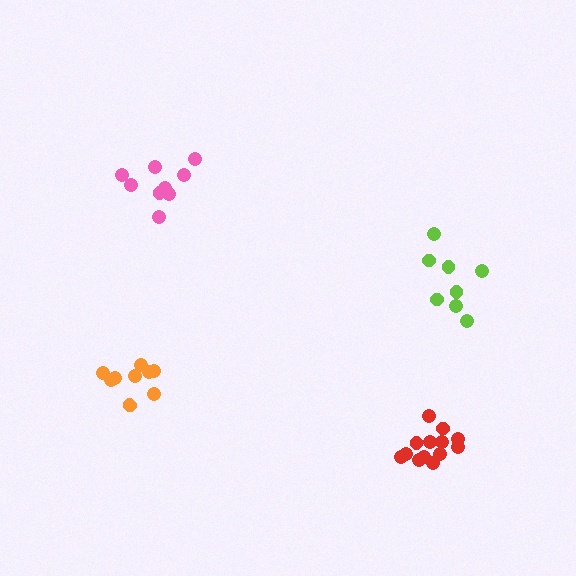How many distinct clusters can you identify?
There are 4 distinct clusters.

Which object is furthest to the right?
The lime cluster is rightmost.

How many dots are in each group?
Group 1: 13 dots, Group 2: 8 dots, Group 3: 10 dots, Group 4: 9 dots (40 total).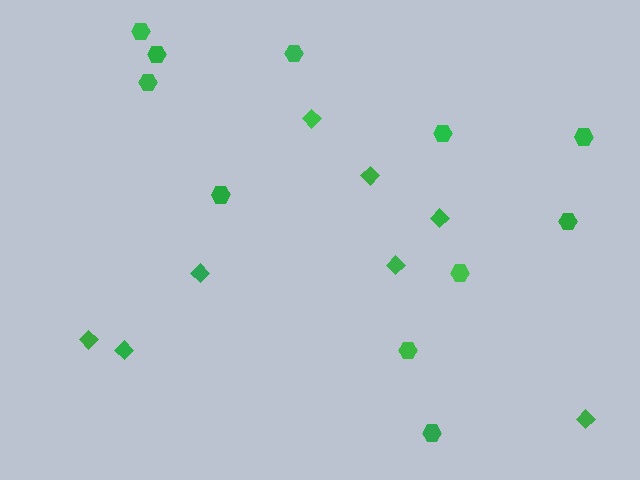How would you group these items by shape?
There are 2 groups: one group of diamonds (8) and one group of hexagons (11).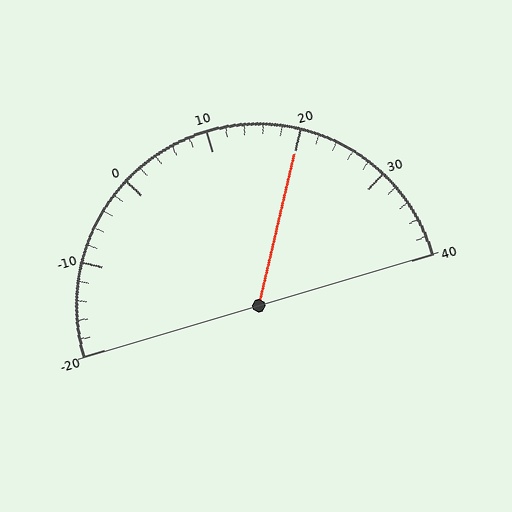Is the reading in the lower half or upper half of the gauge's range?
The reading is in the upper half of the range (-20 to 40).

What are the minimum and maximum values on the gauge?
The gauge ranges from -20 to 40.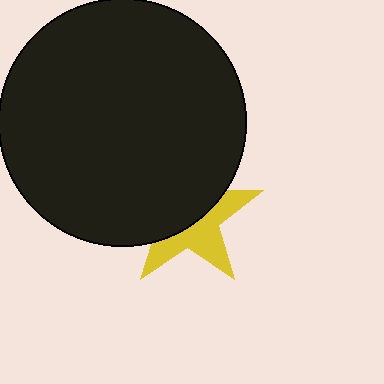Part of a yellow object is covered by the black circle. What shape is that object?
It is a star.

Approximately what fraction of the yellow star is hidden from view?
Roughly 55% of the yellow star is hidden behind the black circle.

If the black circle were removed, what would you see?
You would see the complete yellow star.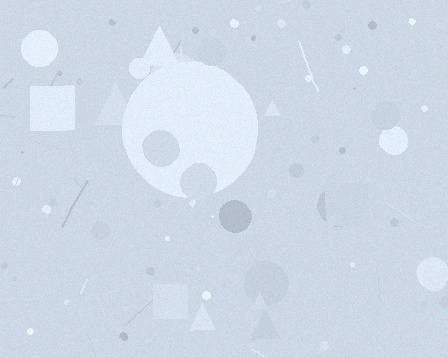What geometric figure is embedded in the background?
A circle is embedded in the background.